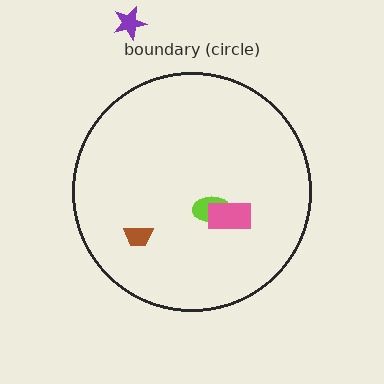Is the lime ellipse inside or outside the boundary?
Inside.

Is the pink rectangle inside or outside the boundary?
Inside.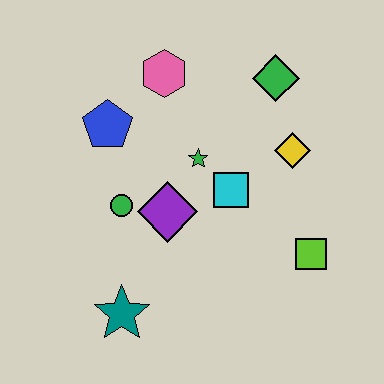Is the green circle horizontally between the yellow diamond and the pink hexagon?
No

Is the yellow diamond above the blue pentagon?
No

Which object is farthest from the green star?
The teal star is farthest from the green star.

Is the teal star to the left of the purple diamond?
Yes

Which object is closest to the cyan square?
The green star is closest to the cyan square.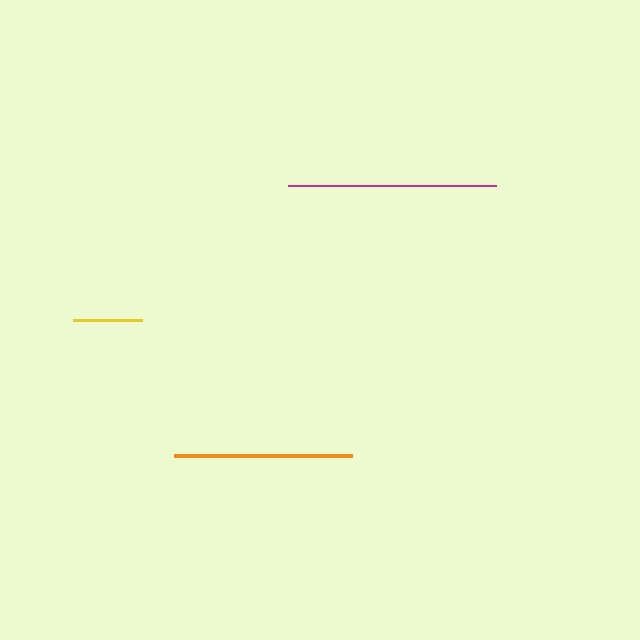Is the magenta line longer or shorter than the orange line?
The magenta line is longer than the orange line.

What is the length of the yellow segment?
The yellow segment is approximately 69 pixels long.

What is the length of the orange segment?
The orange segment is approximately 178 pixels long.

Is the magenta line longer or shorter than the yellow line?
The magenta line is longer than the yellow line.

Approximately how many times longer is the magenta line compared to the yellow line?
The magenta line is approximately 3.0 times the length of the yellow line.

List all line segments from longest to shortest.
From longest to shortest: magenta, orange, yellow.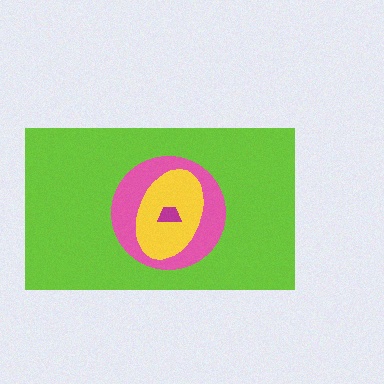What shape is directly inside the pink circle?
The yellow ellipse.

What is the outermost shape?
The lime rectangle.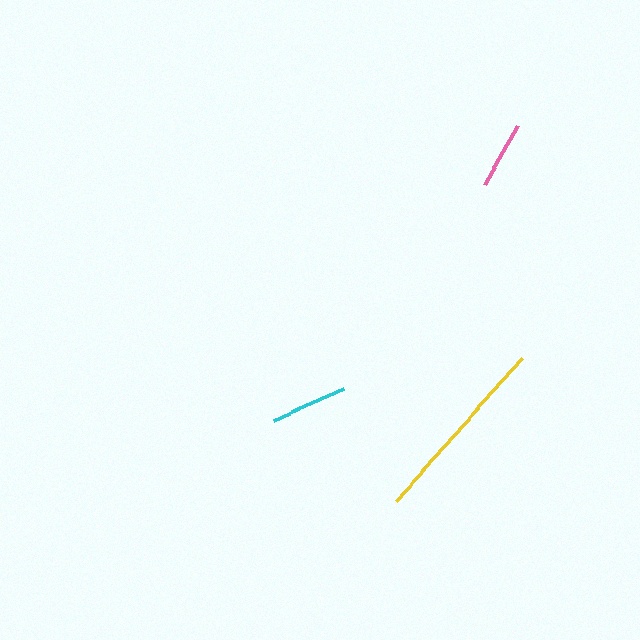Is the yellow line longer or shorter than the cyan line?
The yellow line is longer than the cyan line.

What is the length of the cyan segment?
The cyan segment is approximately 77 pixels long.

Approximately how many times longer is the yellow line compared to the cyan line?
The yellow line is approximately 2.5 times the length of the cyan line.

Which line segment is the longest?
The yellow line is the longest at approximately 191 pixels.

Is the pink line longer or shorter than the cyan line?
The cyan line is longer than the pink line.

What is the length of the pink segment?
The pink segment is approximately 68 pixels long.